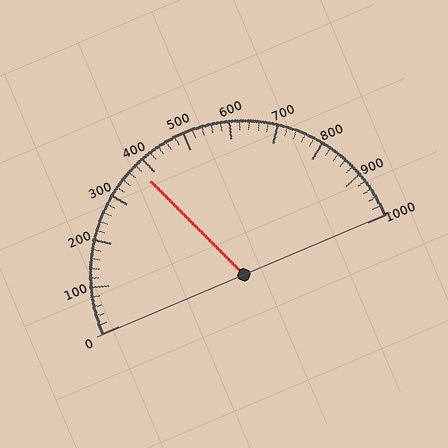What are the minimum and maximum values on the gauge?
The gauge ranges from 0 to 1000.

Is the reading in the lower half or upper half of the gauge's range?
The reading is in the lower half of the range (0 to 1000).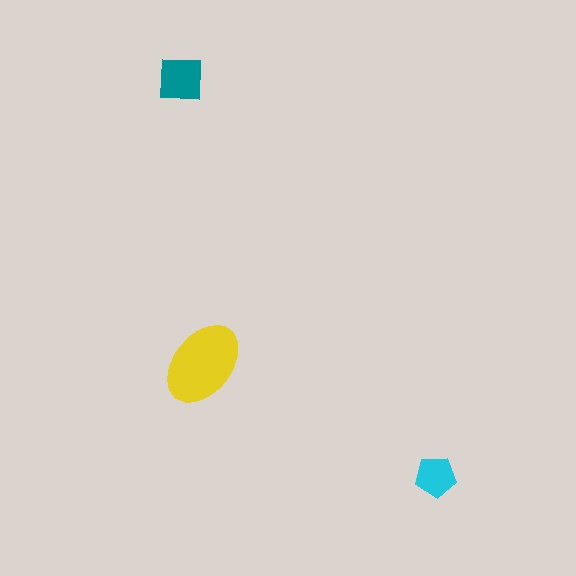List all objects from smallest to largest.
The cyan pentagon, the teal square, the yellow ellipse.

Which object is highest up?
The teal square is topmost.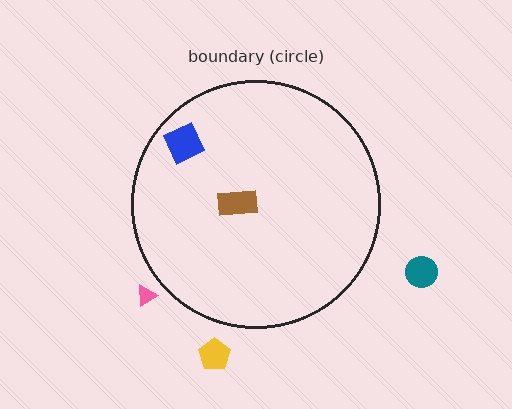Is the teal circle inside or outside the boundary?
Outside.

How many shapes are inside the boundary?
2 inside, 3 outside.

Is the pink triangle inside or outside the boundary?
Outside.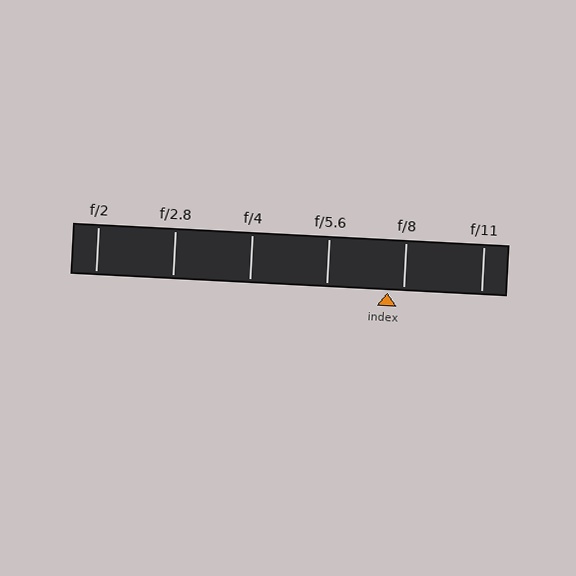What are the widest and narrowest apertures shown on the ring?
The widest aperture shown is f/2 and the narrowest is f/11.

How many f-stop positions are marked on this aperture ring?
There are 6 f-stop positions marked.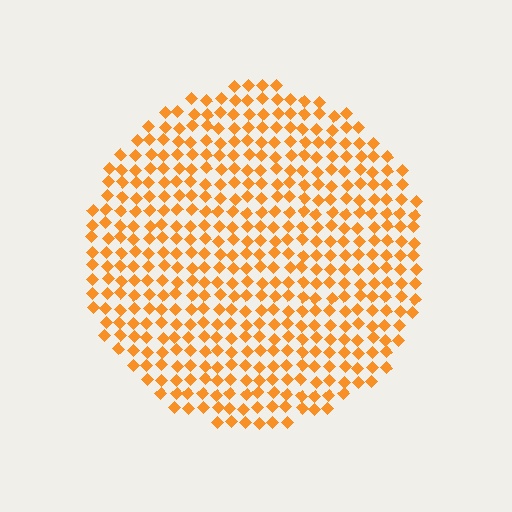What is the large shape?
The large shape is a circle.